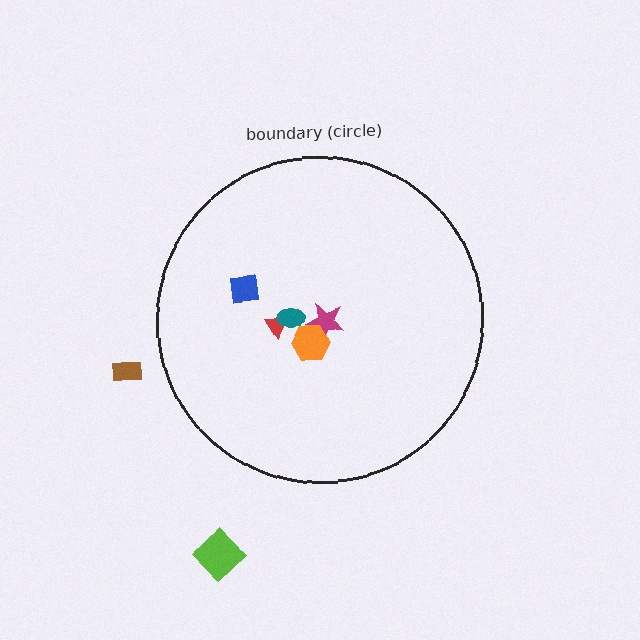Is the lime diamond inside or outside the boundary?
Outside.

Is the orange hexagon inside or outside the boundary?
Inside.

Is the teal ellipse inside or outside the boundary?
Inside.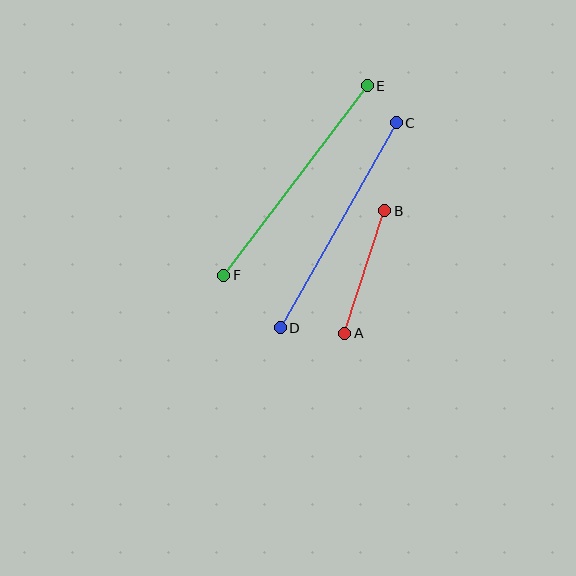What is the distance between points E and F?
The distance is approximately 238 pixels.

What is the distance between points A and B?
The distance is approximately 129 pixels.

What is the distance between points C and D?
The distance is approximately 235 pixels.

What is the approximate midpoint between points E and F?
The midpoint is at approximately (295, 180) pixels.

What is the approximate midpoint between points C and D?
The midpoint is at approximately (338, 225) pixels.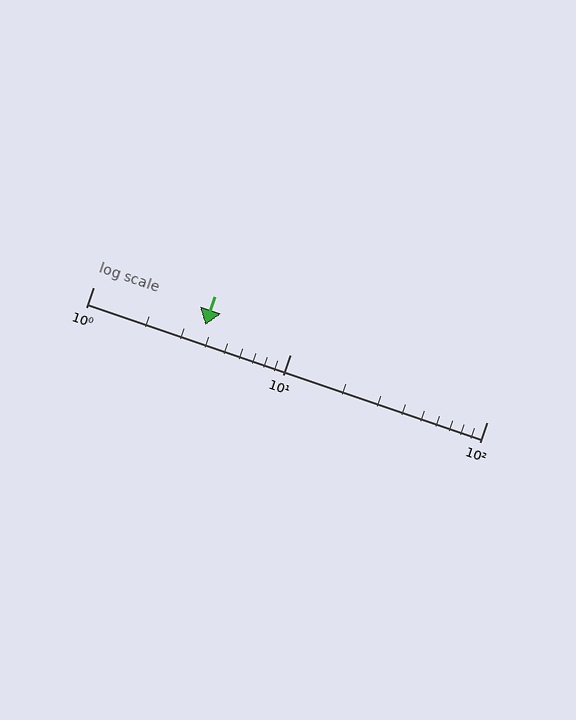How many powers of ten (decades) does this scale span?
The scale spans 2 decades, from 1 to 100.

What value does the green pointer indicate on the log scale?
The pointer indicates approximately 3.7.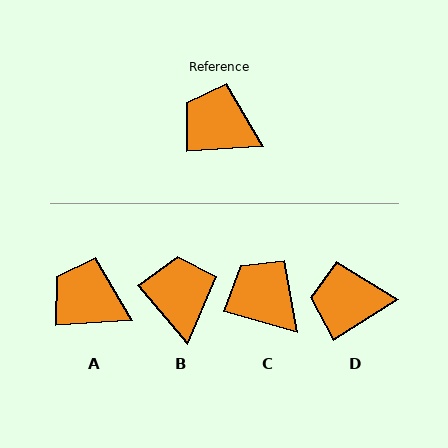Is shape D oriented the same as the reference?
No, it is off by about 28 degrees.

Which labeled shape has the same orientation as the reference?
A.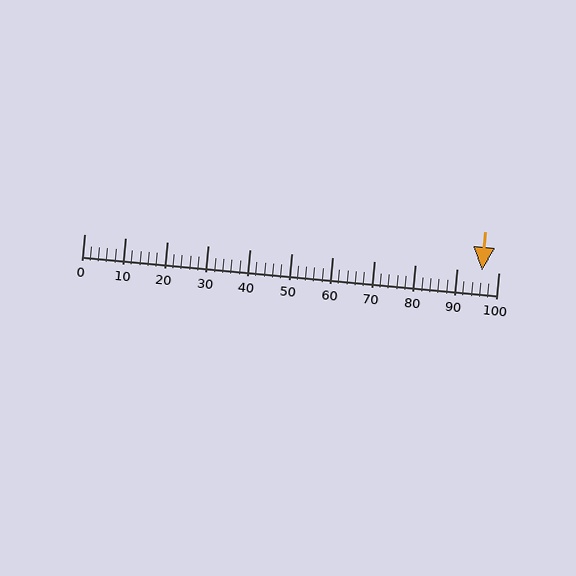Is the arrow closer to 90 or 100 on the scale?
The arrow is closer to 100.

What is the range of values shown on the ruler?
The ruler shows values from 0 to 100.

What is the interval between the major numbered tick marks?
The major tick marks are spaced 10 units apart.